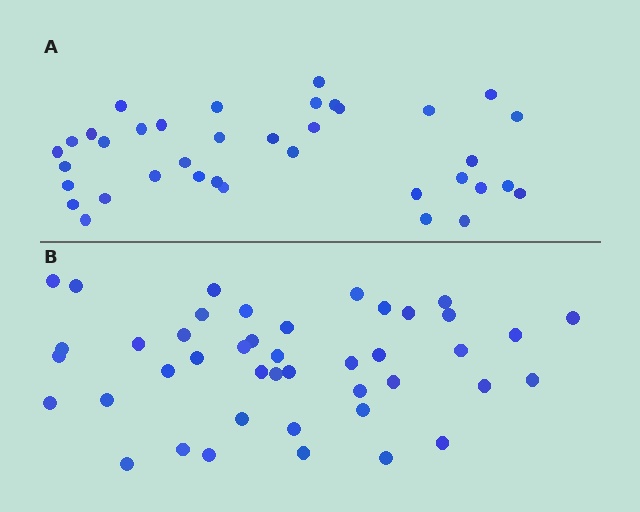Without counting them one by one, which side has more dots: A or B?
Region B (the bottom region) has more dots.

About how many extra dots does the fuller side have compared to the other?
Region B has about 6 more dots than region A.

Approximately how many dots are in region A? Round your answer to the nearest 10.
About 40 dots. (The exact count is 37, which rounds to 40.)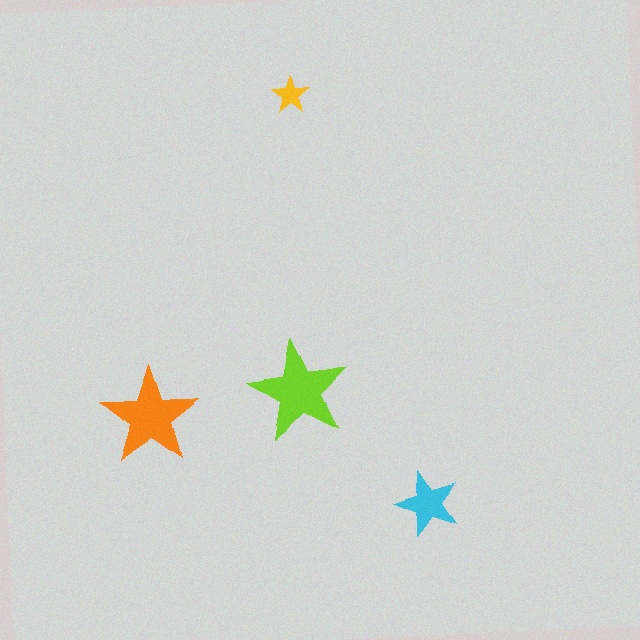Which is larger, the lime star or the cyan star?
The lime one.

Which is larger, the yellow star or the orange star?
The orange one.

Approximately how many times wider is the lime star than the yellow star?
About 2.5 times wider.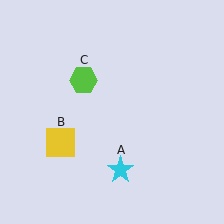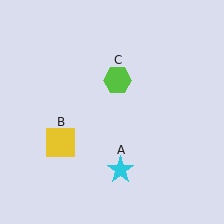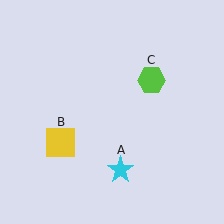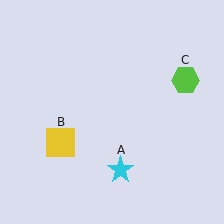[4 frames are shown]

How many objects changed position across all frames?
1 object changed position: lime hexagon (object C).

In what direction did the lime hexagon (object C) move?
The lime hexagon (object C) moved right.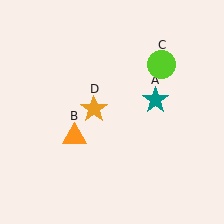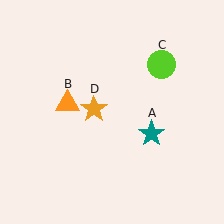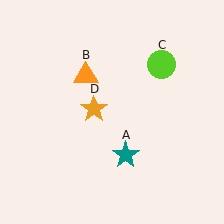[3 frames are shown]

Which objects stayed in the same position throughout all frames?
Lime circle (object C) and orange star (object D) remained stationary.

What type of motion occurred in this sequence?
The teal star (object A), orange triangle (object B) rotated clockwise around the center of the scene.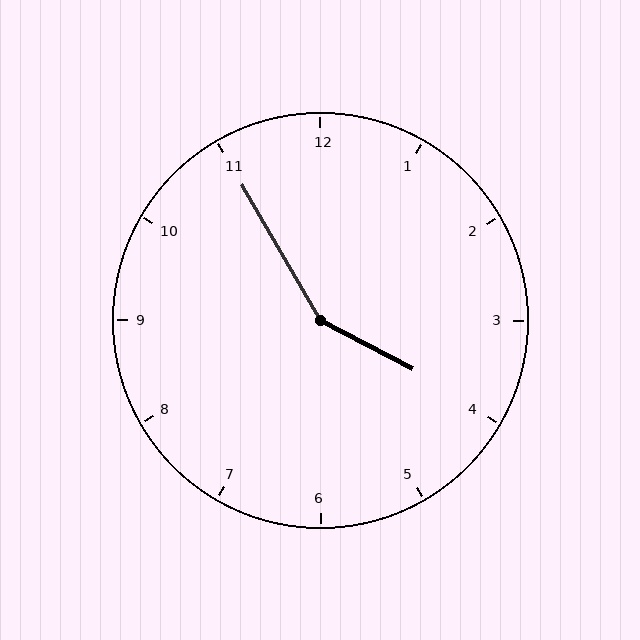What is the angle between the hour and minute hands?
Approximately 148 degrees.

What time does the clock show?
3:55.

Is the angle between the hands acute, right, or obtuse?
It is obtuse.